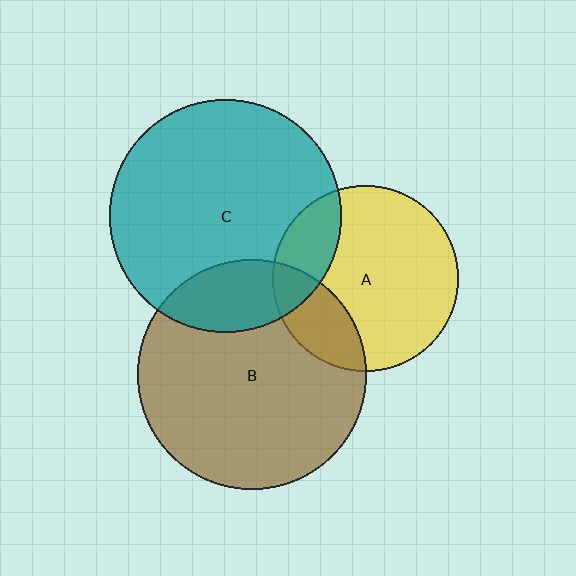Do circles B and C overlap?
Yes.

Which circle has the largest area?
Circle C (teal).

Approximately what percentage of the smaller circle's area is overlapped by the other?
Approximately 20%.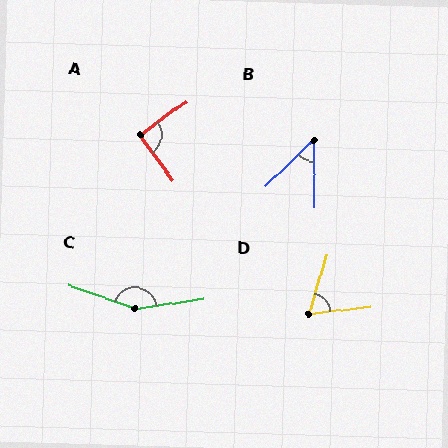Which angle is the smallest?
B, at approximately 46 degrees.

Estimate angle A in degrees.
Approximately 90 degrees.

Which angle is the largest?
C, at approximately 153 degrees.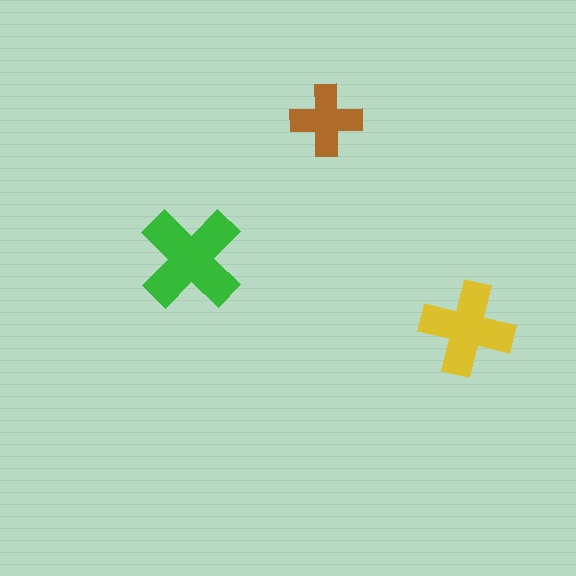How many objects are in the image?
There are 3 objects in the image.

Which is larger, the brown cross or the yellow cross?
The yellow one.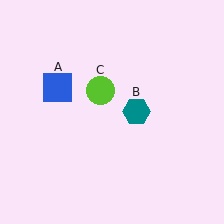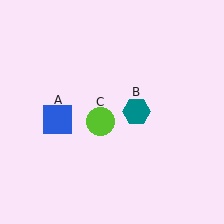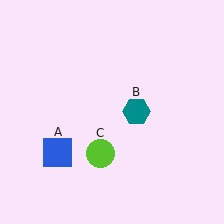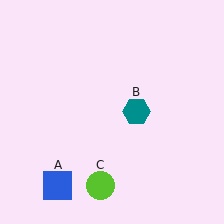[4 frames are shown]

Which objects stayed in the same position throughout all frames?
Teal hexagon (object B) remained stationary.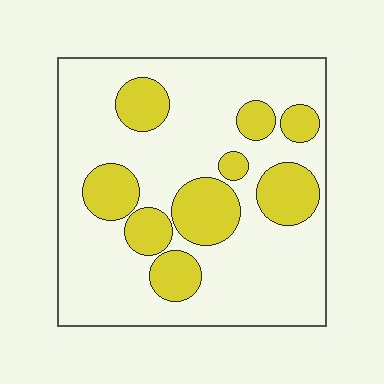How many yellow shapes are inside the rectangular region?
9.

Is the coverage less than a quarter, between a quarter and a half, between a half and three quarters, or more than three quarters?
Between a quarter and a half.